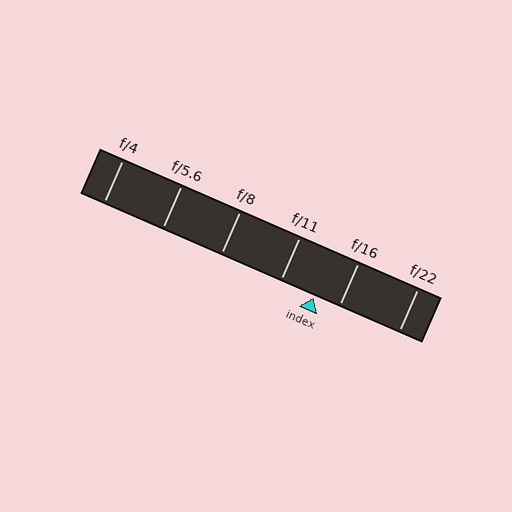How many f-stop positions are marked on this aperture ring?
There are 6 f-stop positions marked.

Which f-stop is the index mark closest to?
The index mark is closest to f/16.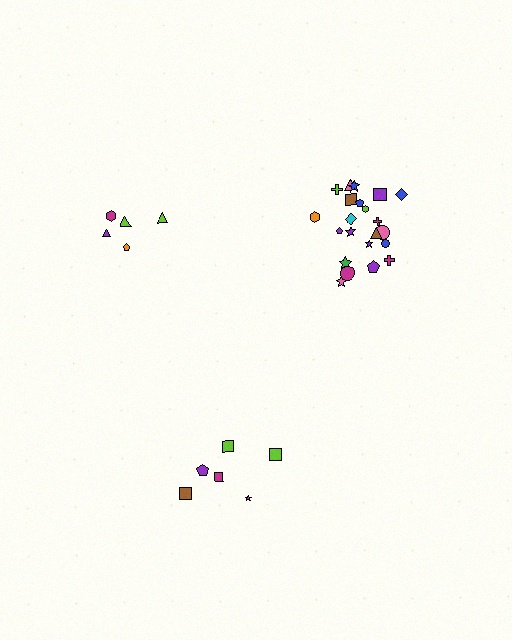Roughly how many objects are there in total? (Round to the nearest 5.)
Roughly 35 objects in total.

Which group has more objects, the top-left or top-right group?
The top-right group.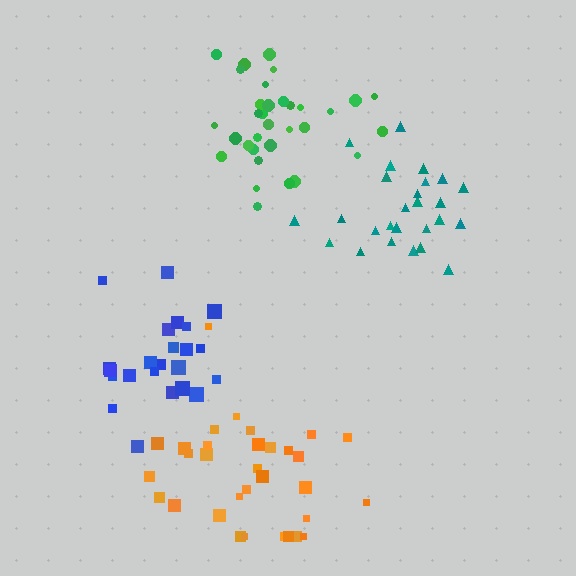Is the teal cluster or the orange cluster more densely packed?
Teal.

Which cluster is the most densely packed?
Green.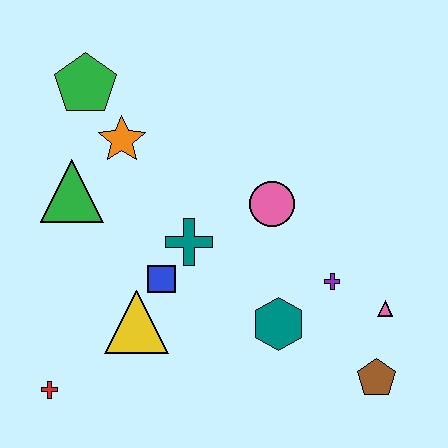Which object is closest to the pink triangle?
The purple cross is closest to the pink triangle.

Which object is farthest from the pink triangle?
The green pentagon is farthest from the pink triangle.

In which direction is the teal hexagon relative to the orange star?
The teal hexagon is below the orange star.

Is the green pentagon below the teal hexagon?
No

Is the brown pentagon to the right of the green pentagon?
Yes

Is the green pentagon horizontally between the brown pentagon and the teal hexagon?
No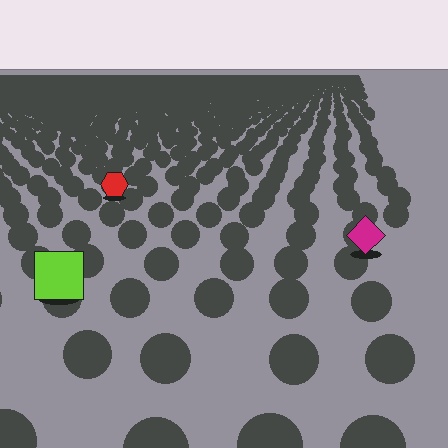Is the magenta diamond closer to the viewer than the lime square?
No. The lime square is closer — you can tell from the texture gradient: the ground texture is coarser near it.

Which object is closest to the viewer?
The lime square is closest. The texture marks near it are larger and more spread out.